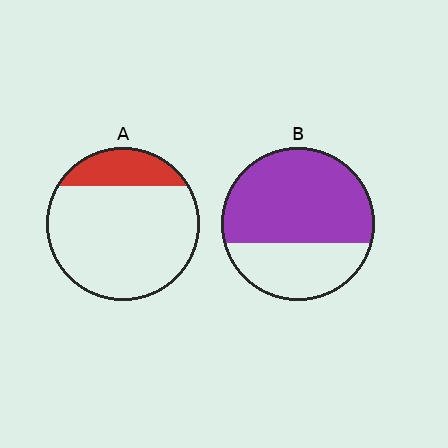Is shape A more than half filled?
No.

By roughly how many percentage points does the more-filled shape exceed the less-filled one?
By roughly 45 percentage points (B over A).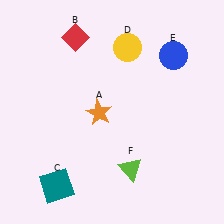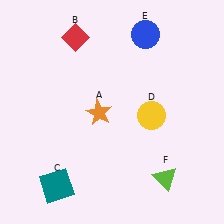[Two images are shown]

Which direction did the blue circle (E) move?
The blue circle (E) moved left.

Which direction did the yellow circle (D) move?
The yellow circle (D) moved down.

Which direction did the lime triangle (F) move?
The lime triangle (F) moved right.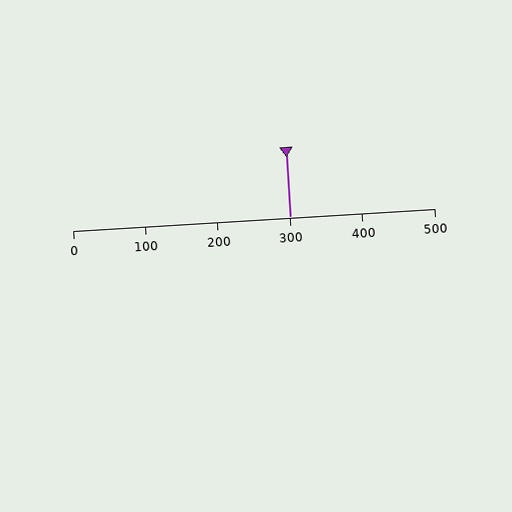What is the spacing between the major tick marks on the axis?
The major ticks are spaced 100 apart.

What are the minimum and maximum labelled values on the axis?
The axis runs from 0 to 500.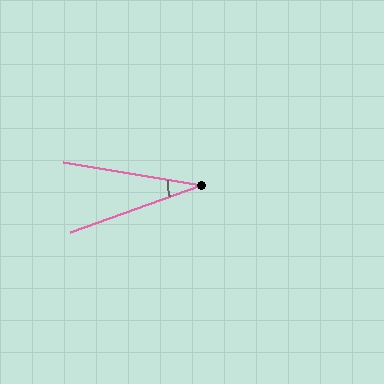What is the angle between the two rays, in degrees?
Approximately 30 degrees.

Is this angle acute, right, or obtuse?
It is acute.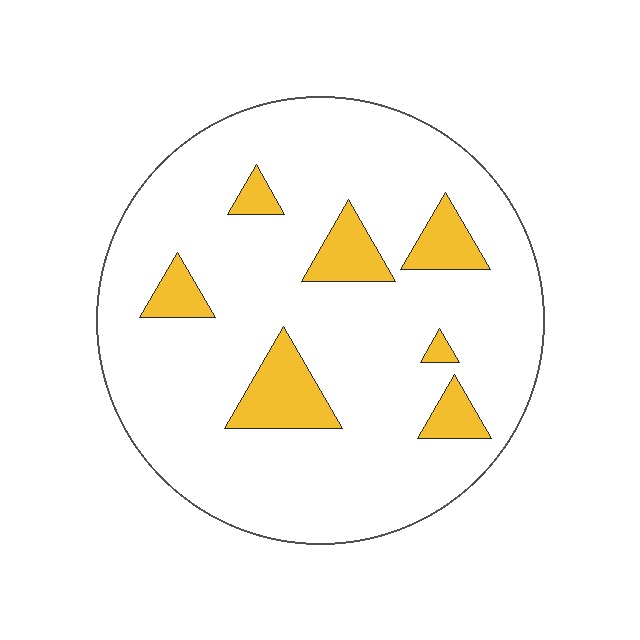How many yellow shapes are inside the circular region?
7.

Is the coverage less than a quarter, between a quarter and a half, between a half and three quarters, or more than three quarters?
Less than a quarter.